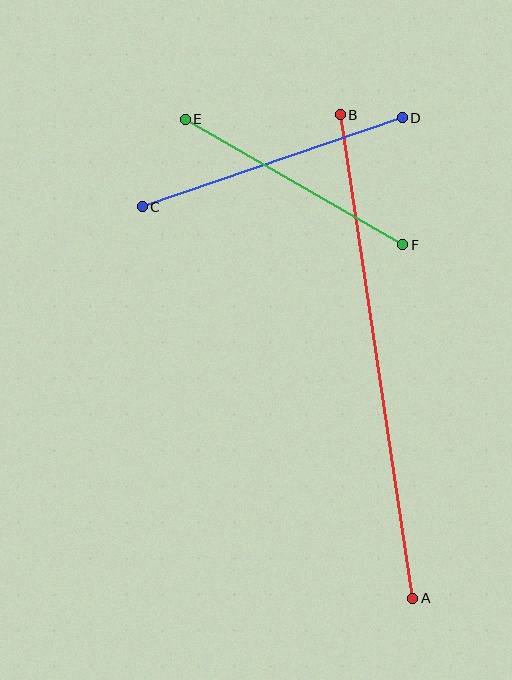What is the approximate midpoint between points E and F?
The midpoint is at approximately (294, 182) pixels.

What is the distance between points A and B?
The distance is approximately 489 pixels.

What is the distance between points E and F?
The distance is approximately 251 pixels.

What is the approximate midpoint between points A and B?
The midpoint is at approximately (377, 356) pixels.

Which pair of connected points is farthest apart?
Points A and B are farthest apart.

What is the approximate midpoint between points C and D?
The midpoint is at approximately (272, 162) pixels.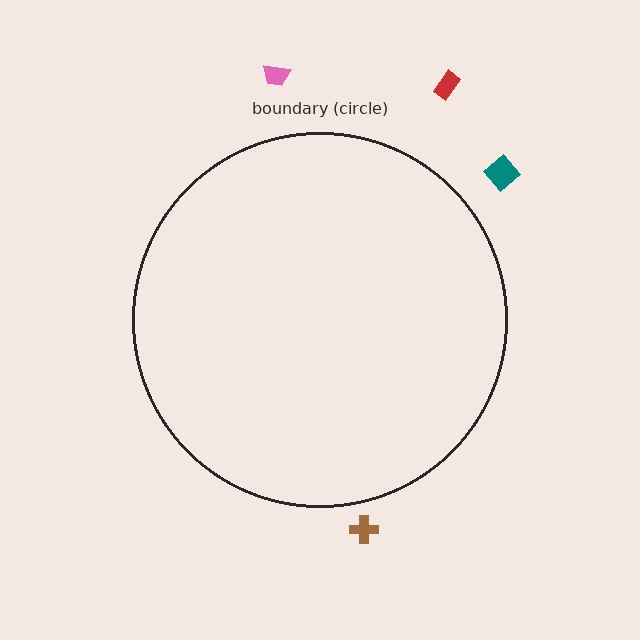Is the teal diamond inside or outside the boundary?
Outside.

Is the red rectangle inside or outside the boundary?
Outside.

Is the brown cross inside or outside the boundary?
Outside.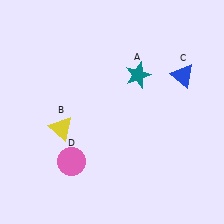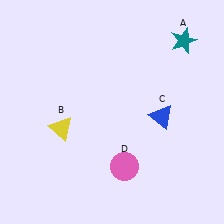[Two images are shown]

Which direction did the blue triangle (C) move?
The blue triangle (C) moved down.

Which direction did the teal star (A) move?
The teal star (A) moved right.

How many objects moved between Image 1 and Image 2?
3 objects moved between the two images.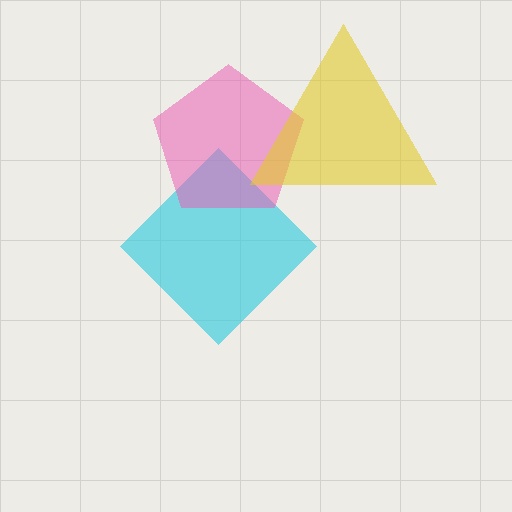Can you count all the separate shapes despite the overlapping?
Yes, there are 3 separate shapes.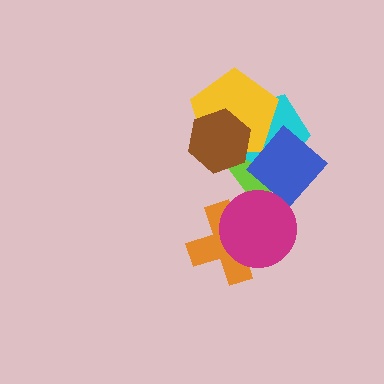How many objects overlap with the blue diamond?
2 objects overlap with the blue diamond.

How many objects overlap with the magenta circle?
2 objects overlap with the magenta circle.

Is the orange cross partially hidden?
Yes, it is partially covered by another shape.